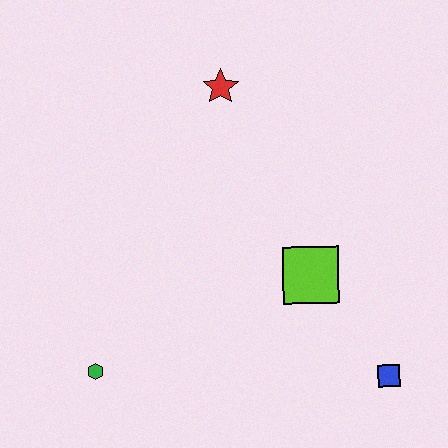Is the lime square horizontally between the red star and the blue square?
Yes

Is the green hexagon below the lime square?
Yes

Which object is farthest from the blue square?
The red star is farthest from the blue square.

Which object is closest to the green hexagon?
The lime square is closest to the green hexagon.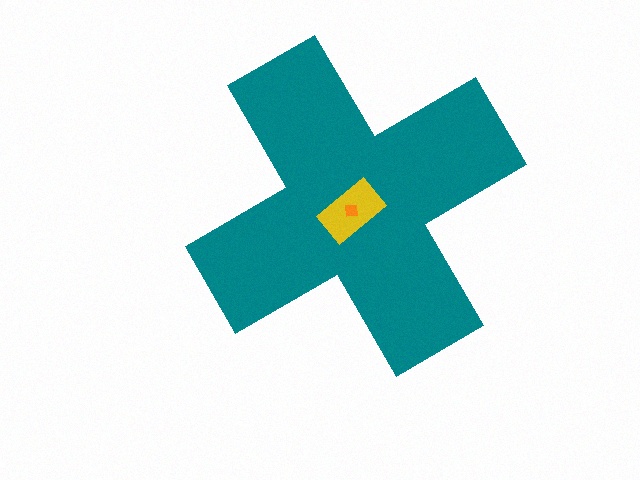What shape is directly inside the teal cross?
The yellow rectangle.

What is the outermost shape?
The teal cross.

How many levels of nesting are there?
3.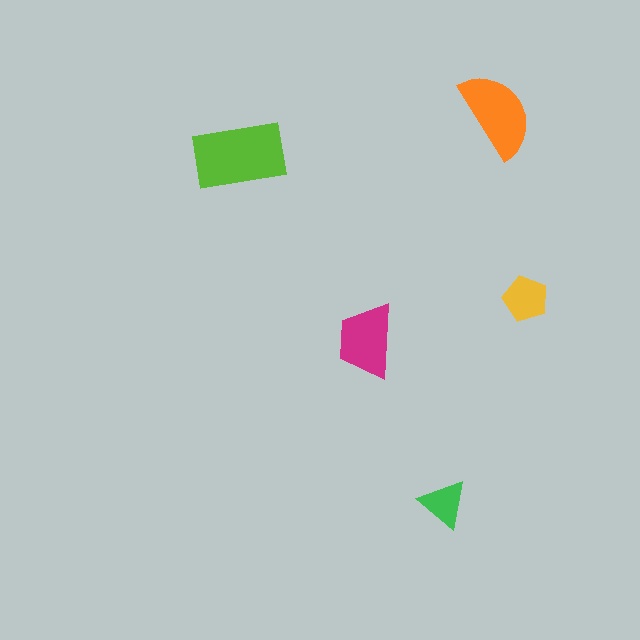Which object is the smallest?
The green triangle.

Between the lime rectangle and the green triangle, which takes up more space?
The lime rectangle.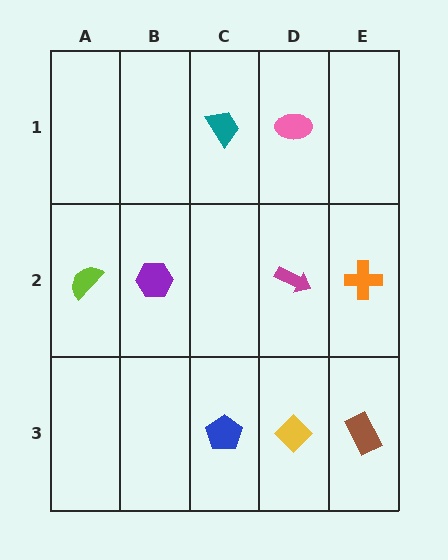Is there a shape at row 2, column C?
No, that cell is empty.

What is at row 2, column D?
A magenta arrow.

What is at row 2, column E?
An orange cross.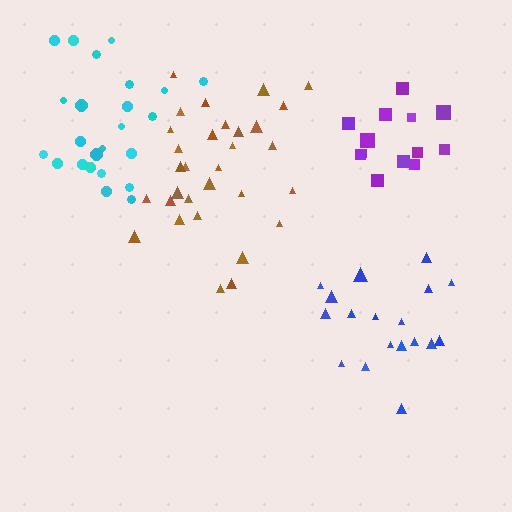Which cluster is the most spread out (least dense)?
Cyan.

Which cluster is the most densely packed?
Brown.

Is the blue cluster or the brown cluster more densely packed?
Brown.